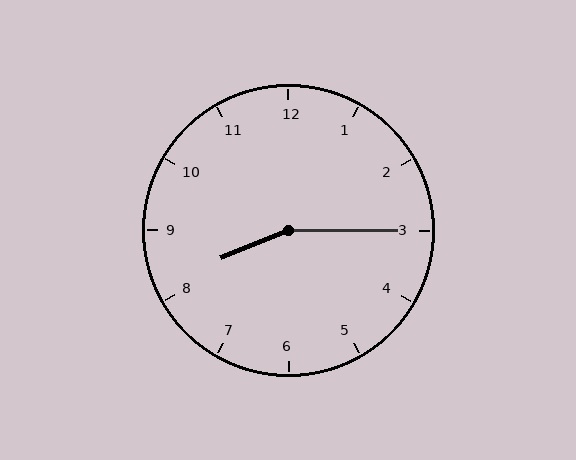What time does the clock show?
8:15.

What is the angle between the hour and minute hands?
Approximately 158 degrees.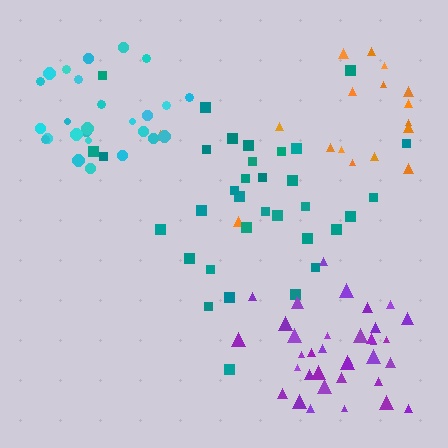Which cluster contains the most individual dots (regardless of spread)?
Purple (35).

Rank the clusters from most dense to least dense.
purple, cyan, teal, orange.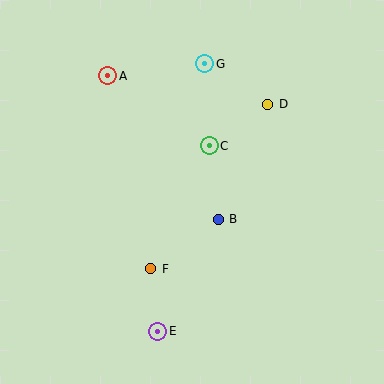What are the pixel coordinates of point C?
Point C is at (209, 146).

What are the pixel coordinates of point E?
Point E is at (158, 331).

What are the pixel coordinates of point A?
Point A is at (108, 76).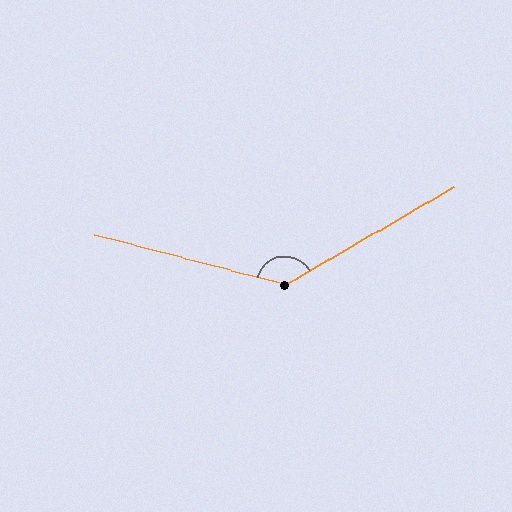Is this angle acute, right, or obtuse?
It is obtuse.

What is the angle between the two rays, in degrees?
Approximately 135 degrees.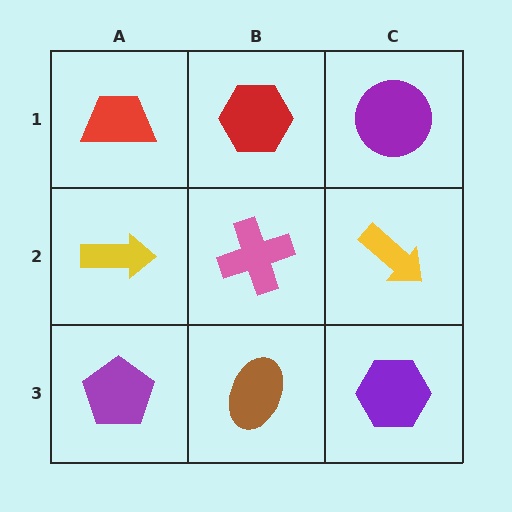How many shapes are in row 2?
3 shapes.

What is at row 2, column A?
A yellow arrow.